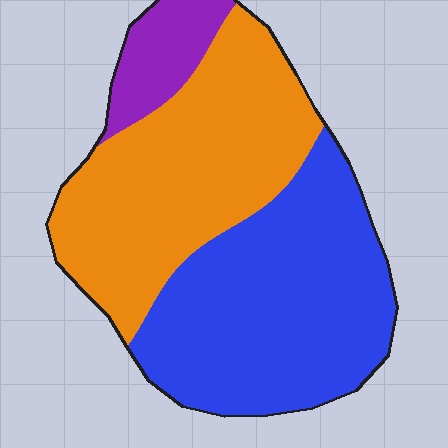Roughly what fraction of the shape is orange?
Orange takes up about two fifths (2/5) of the shape.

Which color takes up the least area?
Purple, at roughly 10%.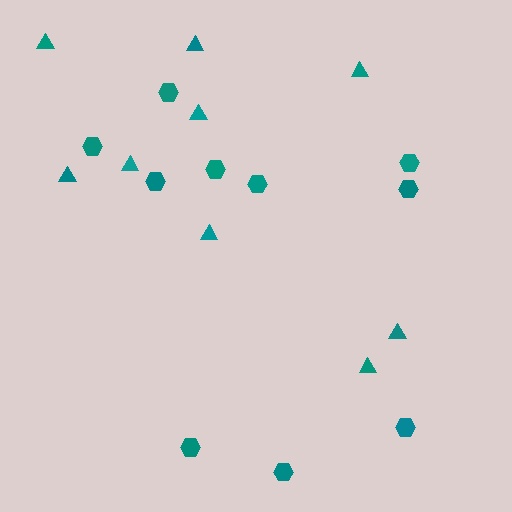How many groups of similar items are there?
There are 2 groups: one group of triangles (9) and one group of hexagons (10).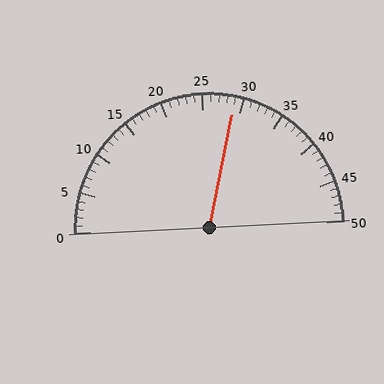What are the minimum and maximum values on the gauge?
The gauge ranges from 0 to 50.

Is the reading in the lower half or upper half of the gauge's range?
The reading is in the upper half of the range (0 to 50).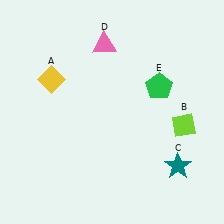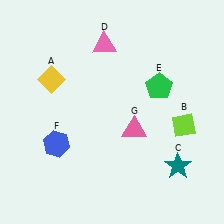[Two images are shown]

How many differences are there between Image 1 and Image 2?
There are 2 differences between the two images.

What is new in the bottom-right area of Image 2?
A pink triangle (G) was added in the bottom-right area of Image 2.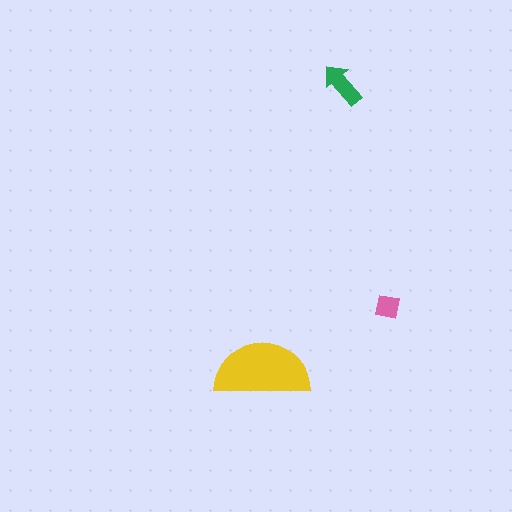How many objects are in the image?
There are 3 objects in the image.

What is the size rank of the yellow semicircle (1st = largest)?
1st.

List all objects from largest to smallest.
The yellow semicircle, the green arrow, the pink square.